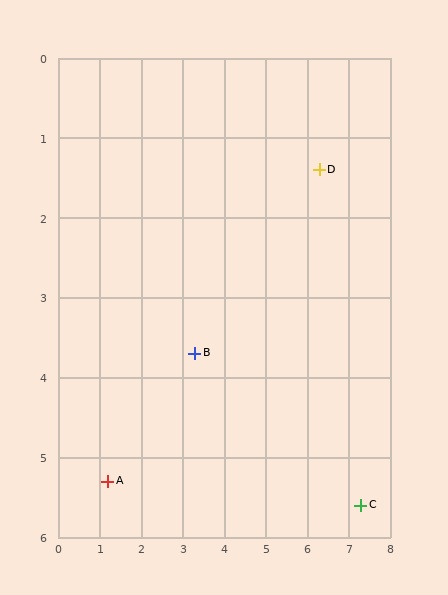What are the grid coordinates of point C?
Point C is at approximately (7.3, 5.6).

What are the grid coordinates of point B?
Point B is at approximately (3.3, 3.7).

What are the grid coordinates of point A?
Point A is at approximately (1.2, 5.3).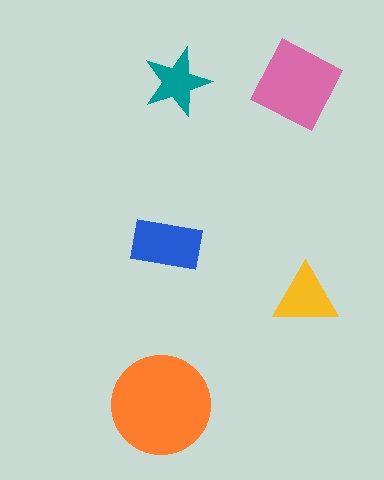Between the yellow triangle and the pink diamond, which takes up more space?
The pink diamond.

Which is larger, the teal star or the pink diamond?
The pink diamond.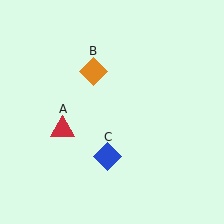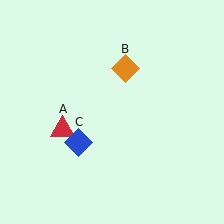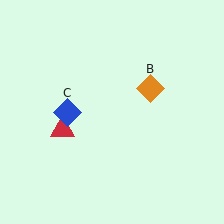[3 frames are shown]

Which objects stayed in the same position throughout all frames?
Red triangle (object A) remained stationary.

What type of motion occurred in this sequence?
The orange diamond (object B), blue diamond (object C) rotated clockwise around the center of the scene.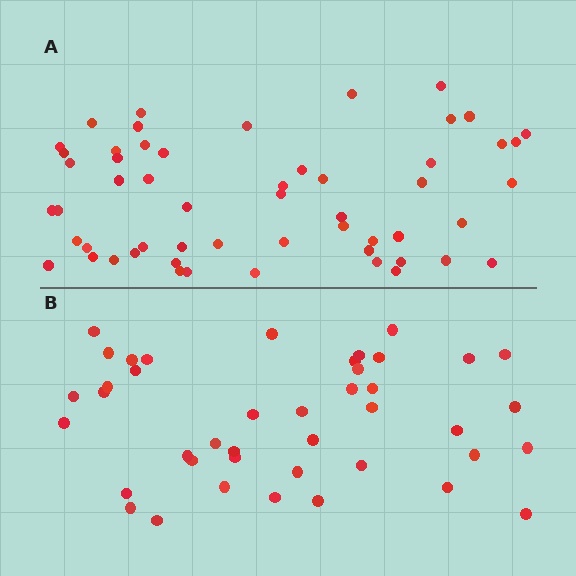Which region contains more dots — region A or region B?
Region A (the top region) has more dots.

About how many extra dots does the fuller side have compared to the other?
Region A has approximately 15 more dots than region B.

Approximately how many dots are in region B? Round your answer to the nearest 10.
About 40 dots. (The exact count is 42, which rounds to 40.)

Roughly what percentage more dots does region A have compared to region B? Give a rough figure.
About 30% more.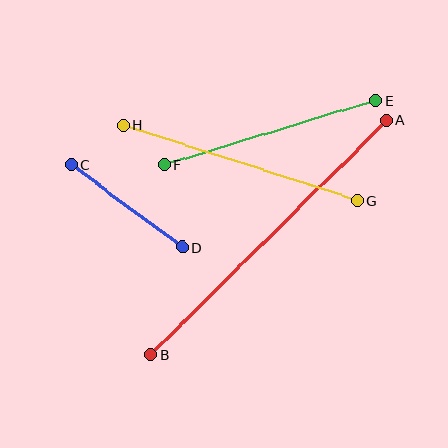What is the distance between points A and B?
The distance is approximately 332 pixels.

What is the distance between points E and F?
The distance is approximately 221 pixels.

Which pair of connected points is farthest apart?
Points A and B are farthest apart.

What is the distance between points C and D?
The distance is approximately 138 pixels.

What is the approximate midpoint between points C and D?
The midpoint is at approximately (127, 206) pixels.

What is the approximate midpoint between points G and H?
The midpoint is at approximately (241, 163) pixels.